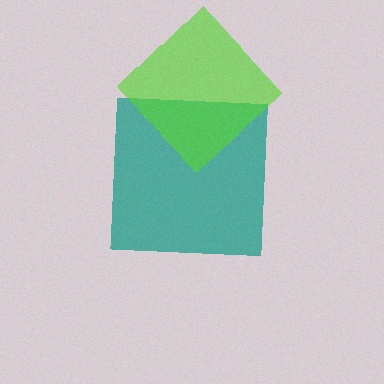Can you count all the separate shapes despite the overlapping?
Yes, there are 2 separate shapes.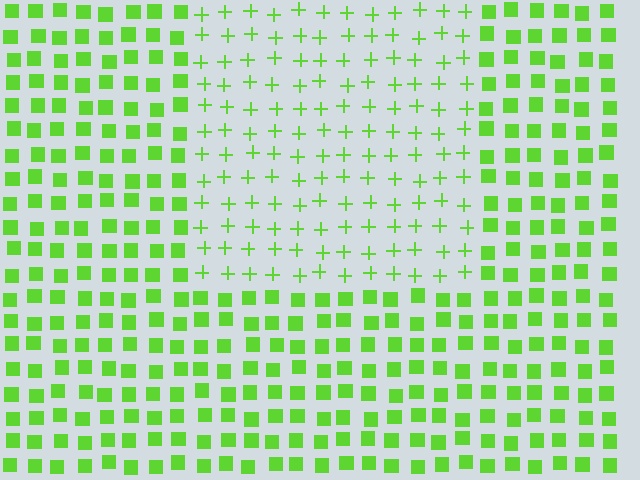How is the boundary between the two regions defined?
The boundary is defined by a change in element shape: plus signs inside vs. squares outside. All elements share the same color and spacing.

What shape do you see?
I see a rectangle.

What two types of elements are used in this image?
The image uses plus signs inside the rectangle region and squares outside it.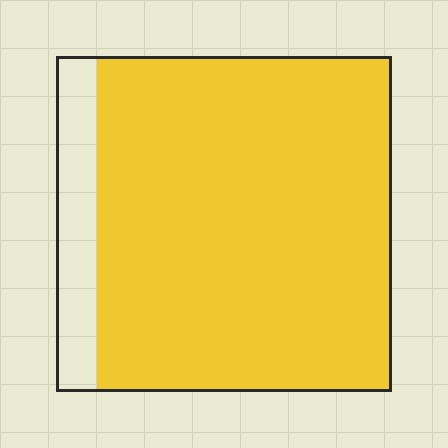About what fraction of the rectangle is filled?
About seven eighths (7/8).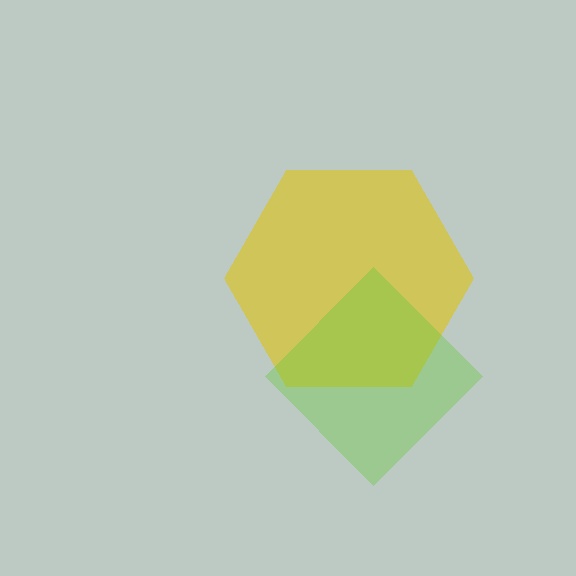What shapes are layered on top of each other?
The layered shapes are: a yellow hexagon, a lime diamond.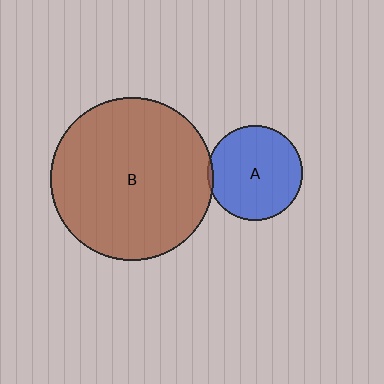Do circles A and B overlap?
Yes.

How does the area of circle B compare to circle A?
Approximately 3.0 times.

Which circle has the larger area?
Circle B (brown).